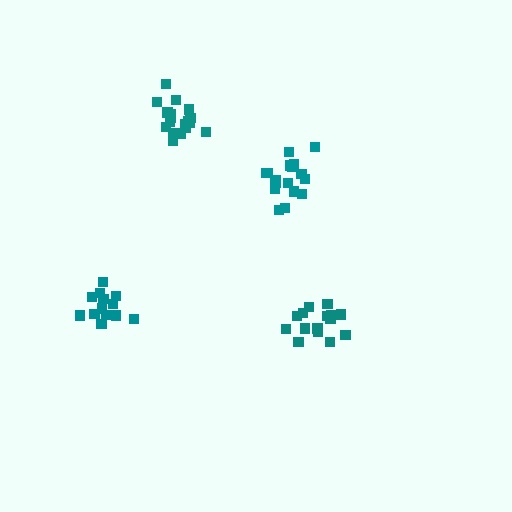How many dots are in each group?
Group 1: 14 dots, Group 2: 20 dots, Group 3: 15 dots, Group 4: 19 dots (68 total).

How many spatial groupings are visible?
There are 4 spatial groupings.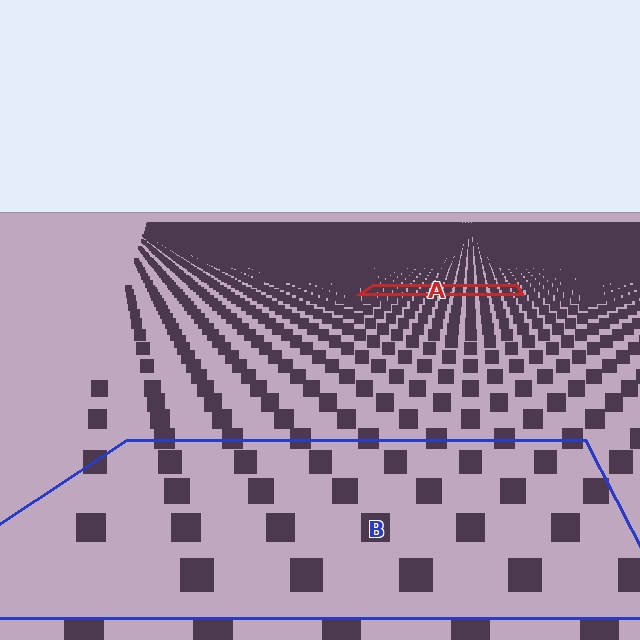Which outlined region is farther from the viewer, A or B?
Region A is farther from the viewer — the texture elements inside it appear smaller and more densely packed.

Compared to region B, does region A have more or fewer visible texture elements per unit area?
Region A has more texture elements per unit area — they are packed more densely because it is farther away.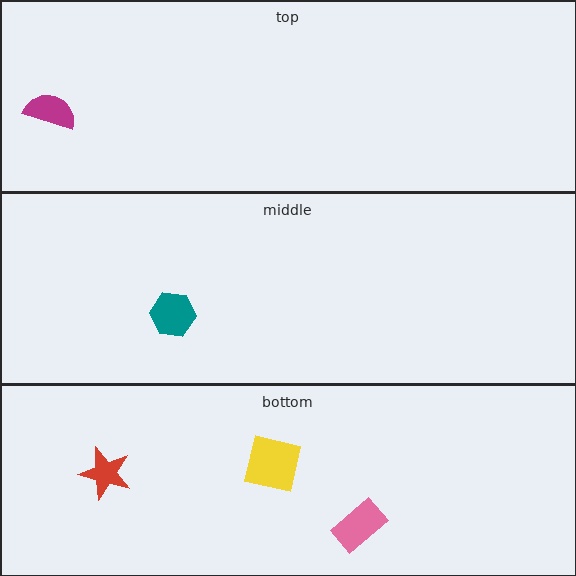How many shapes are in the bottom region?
3.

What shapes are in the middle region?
The teal hexagon.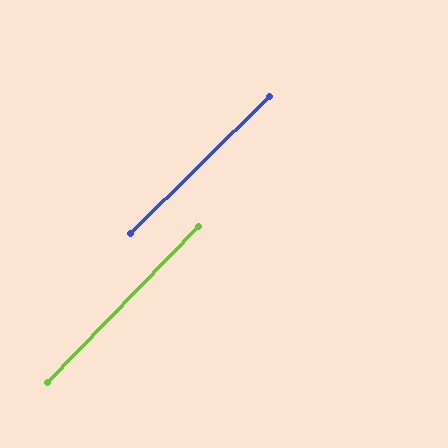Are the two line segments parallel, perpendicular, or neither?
Parallel — their directions differ by only 1.6°.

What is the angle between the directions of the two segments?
Approximately 2 degrees.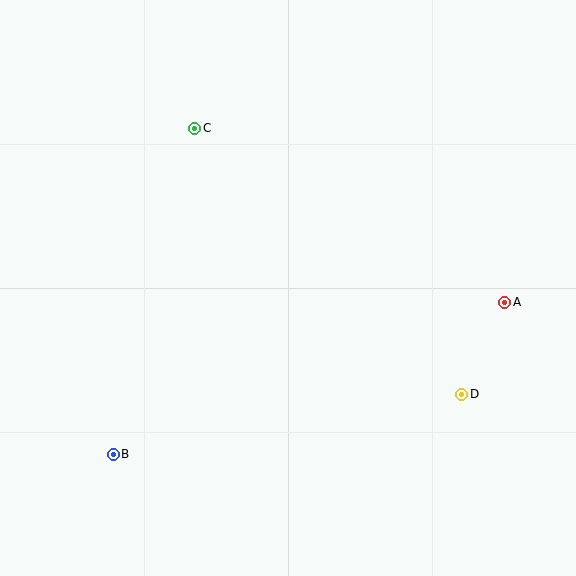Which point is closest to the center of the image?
Point C at (195, 128) is closest to the center.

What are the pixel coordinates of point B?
Point B is at (113, 454).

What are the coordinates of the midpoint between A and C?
The midpoint between A and C is at (350, 215).